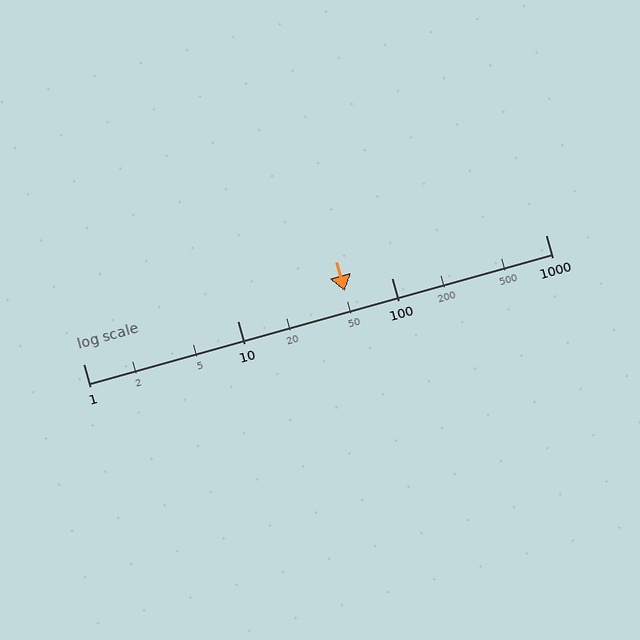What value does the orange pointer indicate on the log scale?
The pointer indicates approximately 50.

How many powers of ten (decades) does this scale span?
The scale spans 3 decades, from 1 to 1000.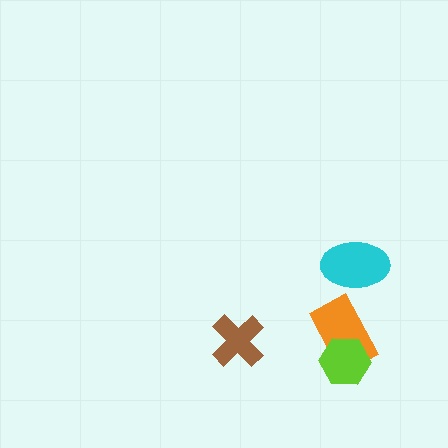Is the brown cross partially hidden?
No, no other shape covers it.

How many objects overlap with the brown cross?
0 objects overlap with the brown cross.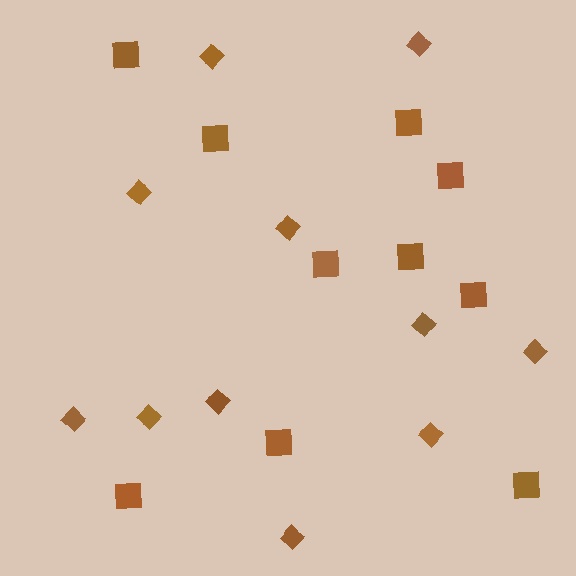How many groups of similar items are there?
There are 2 groups: one group of squares (10) and one group of diamonds (11).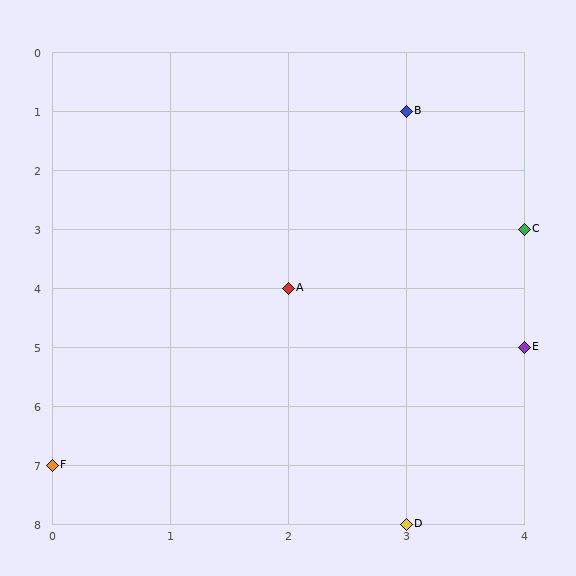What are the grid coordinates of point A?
Point A is at grid coordinates (2, 4).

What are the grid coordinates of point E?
Point E is at grid coordinates (4, 5).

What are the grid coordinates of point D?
Point D is at grid coordinates (3, 8).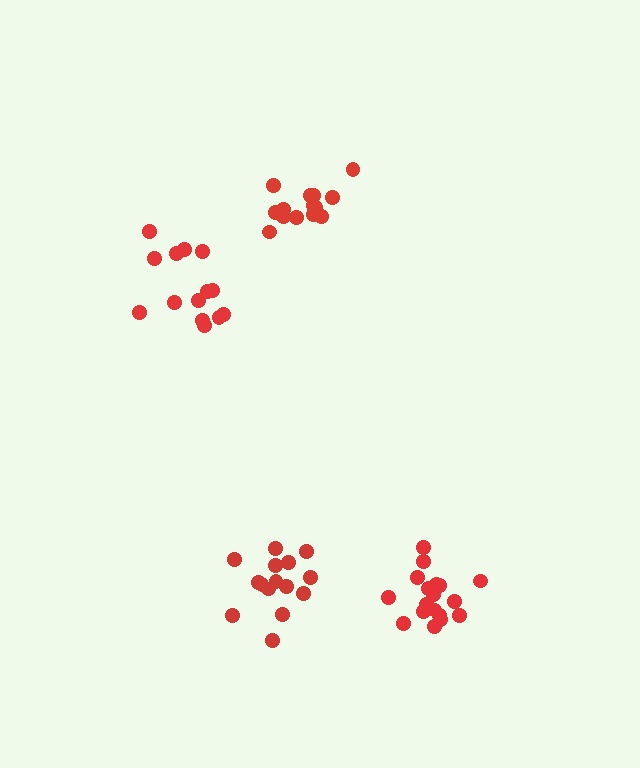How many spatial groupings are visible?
There are 4 spatial groupings.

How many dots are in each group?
Group 1: 18 dots, Group 2: 14 dots, Group 3: 14 dots, Group 4: 15 dots (61 total).